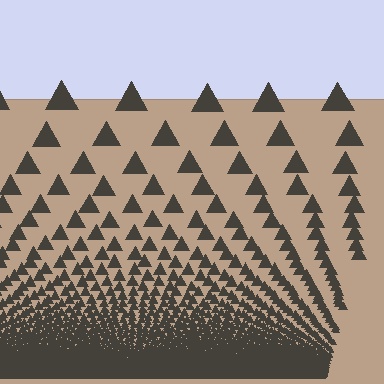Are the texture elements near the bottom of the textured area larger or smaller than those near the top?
Smaller. The gradient is inverted — elements near the bottom are smaller and denser.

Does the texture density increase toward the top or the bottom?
Density increases toward the bottom.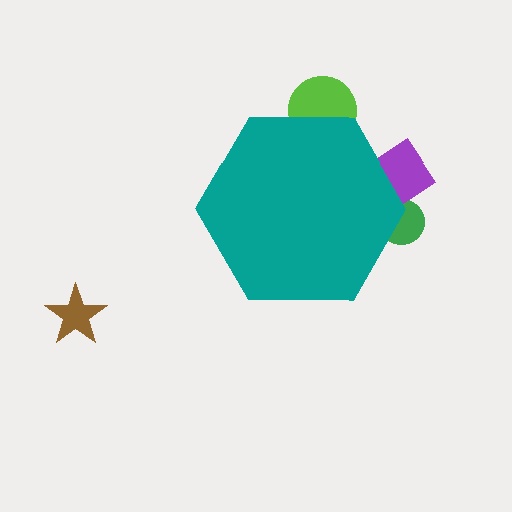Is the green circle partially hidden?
Yes, the green circle is partially hidden behind the teal hexagon.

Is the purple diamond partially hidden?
Yes, the purple diamond is partially hidden behind the teal hexagon.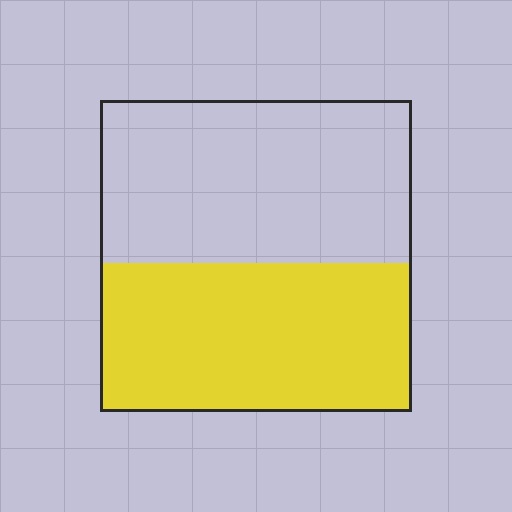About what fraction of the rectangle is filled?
About one half (1/2).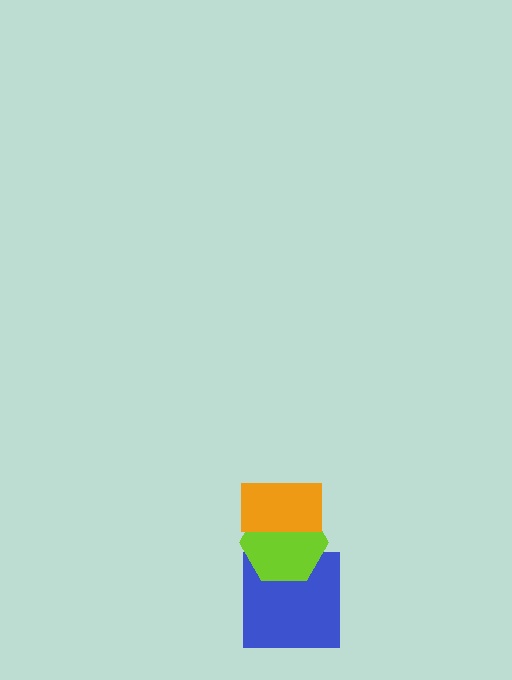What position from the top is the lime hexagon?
The lime hexagon is 2nd from the top.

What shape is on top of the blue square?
The lime hexagon is on top of the blue square.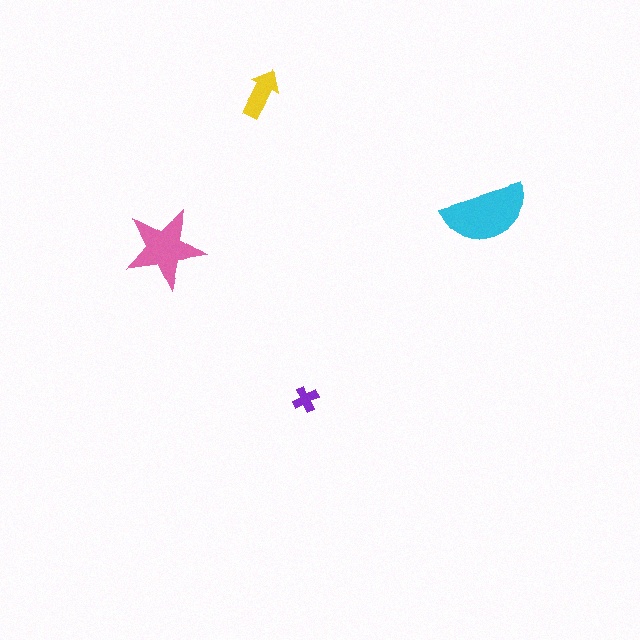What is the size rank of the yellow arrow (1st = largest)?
3rd.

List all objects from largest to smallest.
The cyan semicircle, the pink star, the yellow arrow, the purple cross.